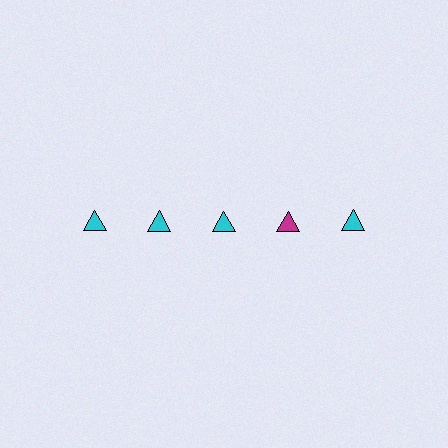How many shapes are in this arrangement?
There are 5 shapes arranged in a grid pattern.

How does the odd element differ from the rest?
It has a different color: magenta instead of cyan.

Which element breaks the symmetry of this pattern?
The magenta triangle in the top row, second from right column breaks the symmetry. All other shapes are cyan triangles.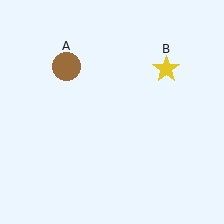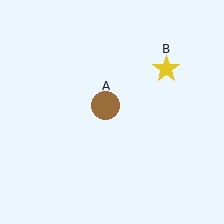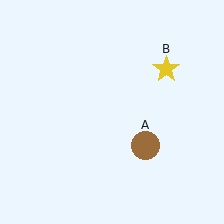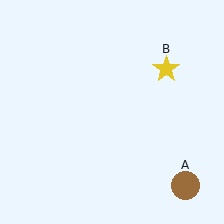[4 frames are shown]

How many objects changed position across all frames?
1 object changed position: brown circle (object A).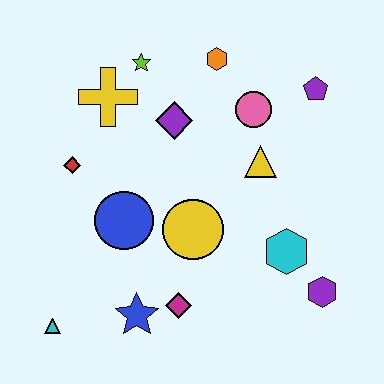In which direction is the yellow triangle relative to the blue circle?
The yellow triangle is to the right of the blue circle.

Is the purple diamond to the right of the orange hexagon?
No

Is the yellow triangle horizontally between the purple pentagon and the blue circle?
Yes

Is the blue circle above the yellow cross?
No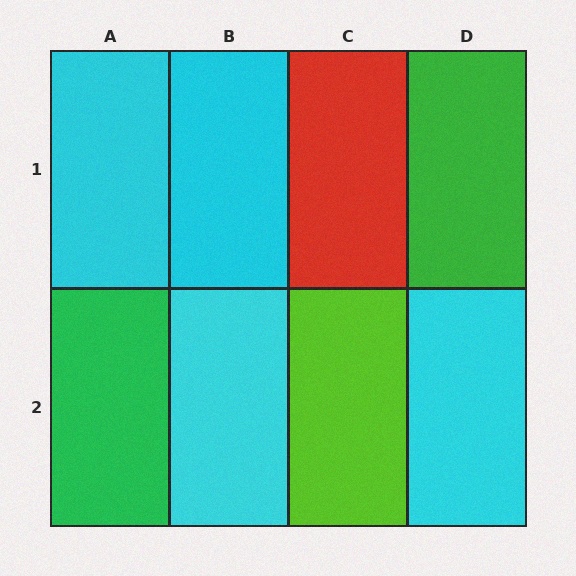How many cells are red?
1 cell is red.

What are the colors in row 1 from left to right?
Cyan, cyan, red, green.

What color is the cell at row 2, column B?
Cyan.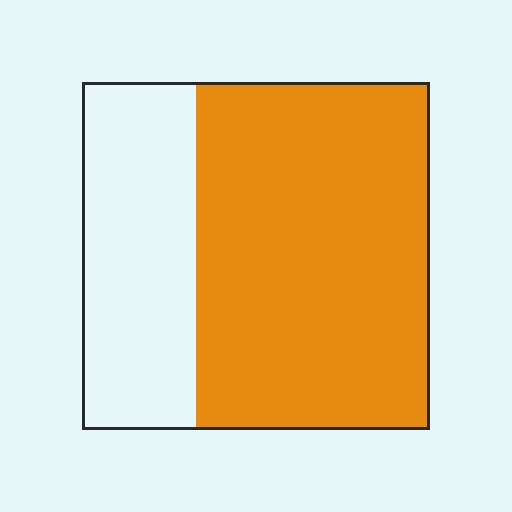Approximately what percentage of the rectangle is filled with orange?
Approximately 65%.